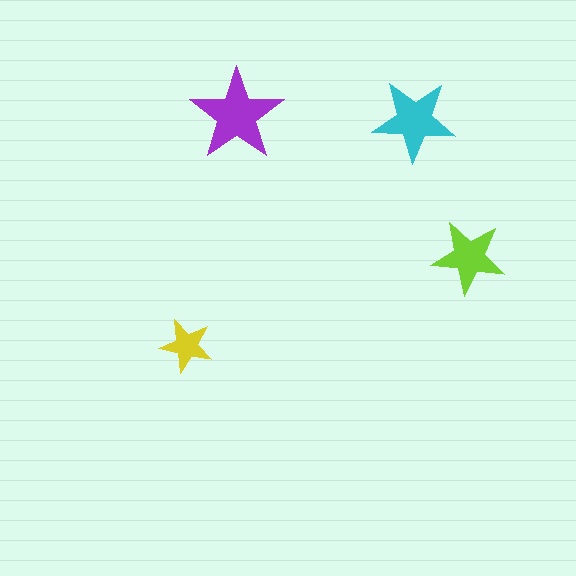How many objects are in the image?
There are 4 objects in the image.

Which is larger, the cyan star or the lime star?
The cyan one.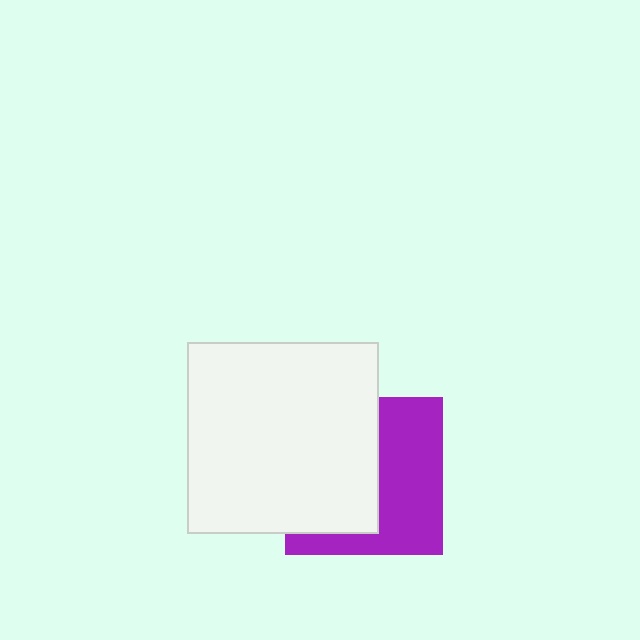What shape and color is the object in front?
The object in front is a white square.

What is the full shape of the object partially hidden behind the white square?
The partially hidden object is a purple square.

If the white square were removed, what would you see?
You would see the complete purple square.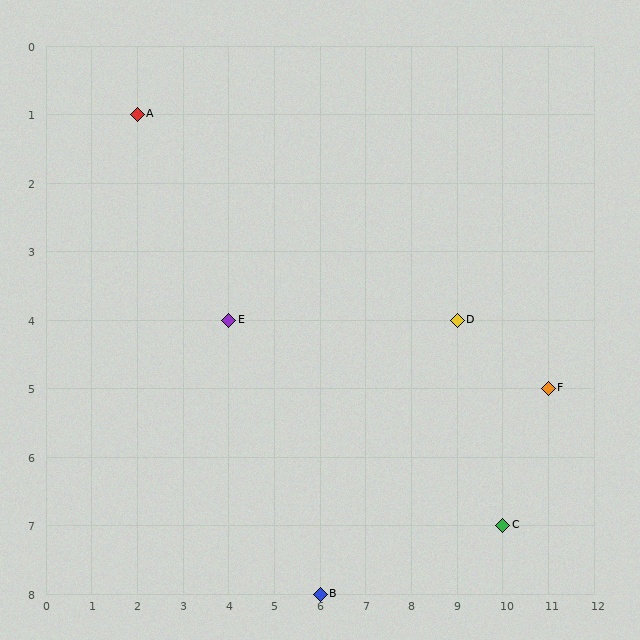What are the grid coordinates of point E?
Point E is at grid coordinates (4, 4).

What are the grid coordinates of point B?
Point B is at grid coordinates (6, 8).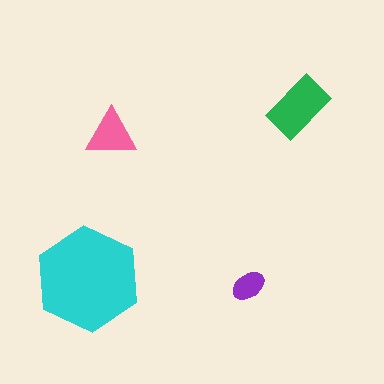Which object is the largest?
The cyan hexagon.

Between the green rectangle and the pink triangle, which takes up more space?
The green rectangle.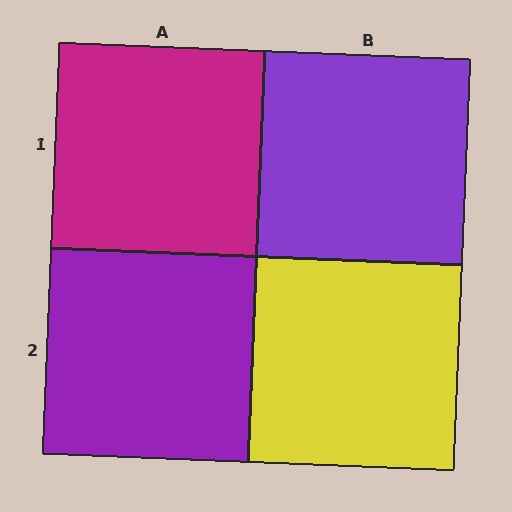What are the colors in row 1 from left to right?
Magenta, purple.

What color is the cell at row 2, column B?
Yellow.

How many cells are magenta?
1 cell is magenta.